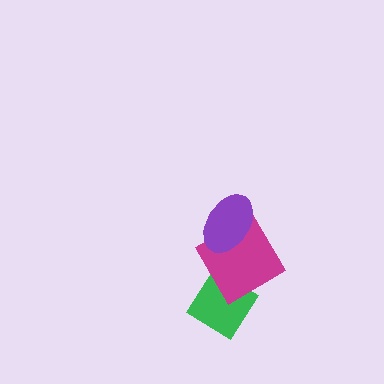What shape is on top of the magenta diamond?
The purple ellipse is on top of the magenta diamond.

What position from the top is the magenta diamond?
The magenta diamond is 2nd from the top.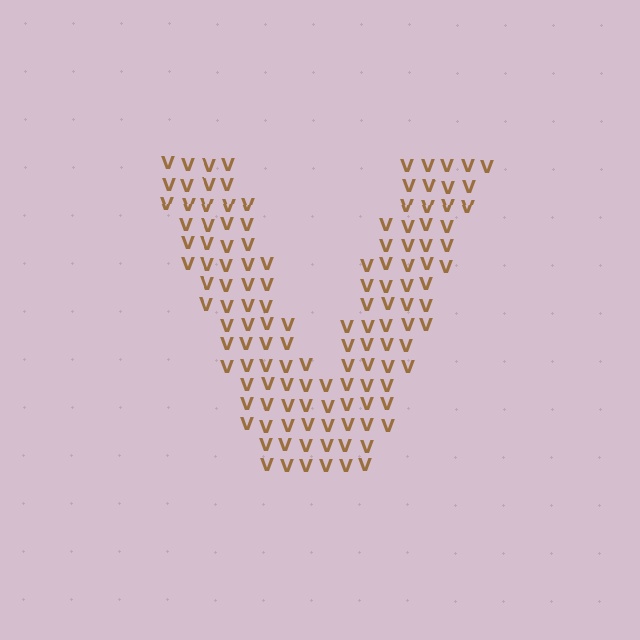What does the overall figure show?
The overall figure shows the letter V.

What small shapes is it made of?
It is made of small letter V's.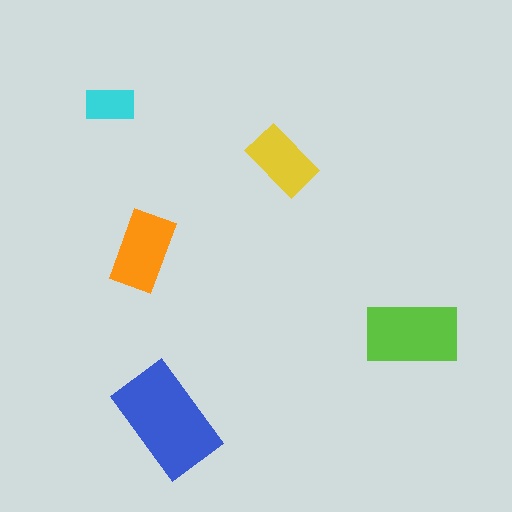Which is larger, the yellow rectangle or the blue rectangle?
The blue one.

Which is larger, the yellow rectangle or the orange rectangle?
The orange one.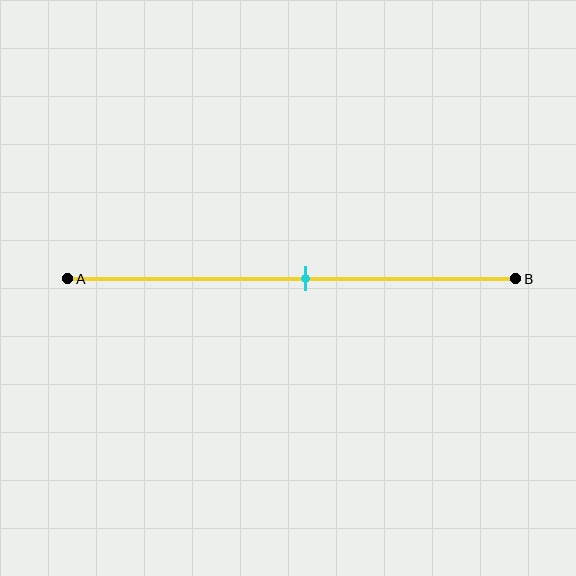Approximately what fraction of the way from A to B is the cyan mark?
The cyan mark is approximately 55% of the way from A to B.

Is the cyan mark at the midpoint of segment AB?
No, the mark is at about 55% from A, not at the 50% midpoint.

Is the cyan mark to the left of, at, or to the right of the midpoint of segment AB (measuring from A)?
The cyan mark is to the right of the midpoint of segment AB.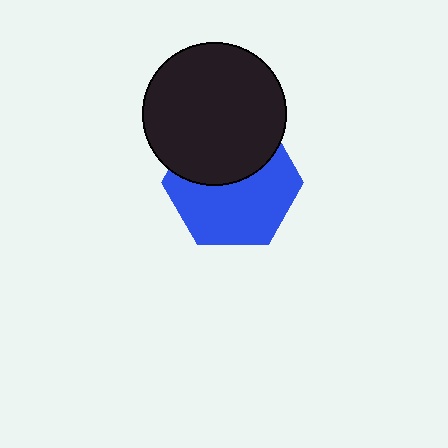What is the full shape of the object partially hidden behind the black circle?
The partially hidden object is a blue hexagon.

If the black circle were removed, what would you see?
You would see the complete blue hexagon.